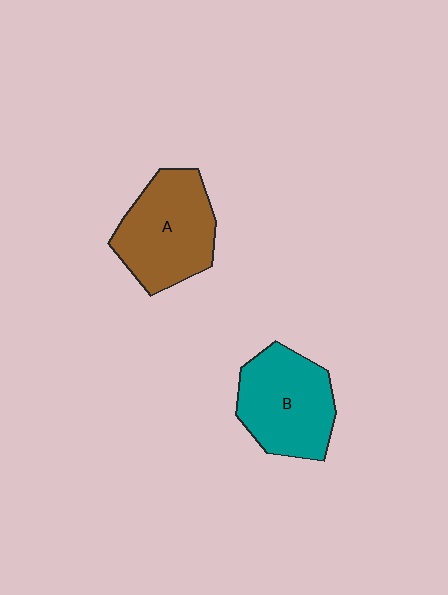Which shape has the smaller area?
Shape B (teal).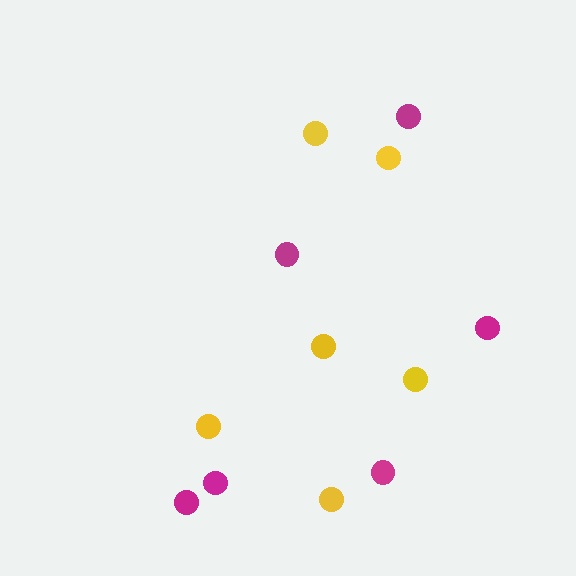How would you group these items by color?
There are 2 groups: one group of yellow circles (6) and one group of magenta circles (6).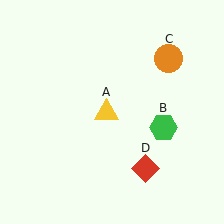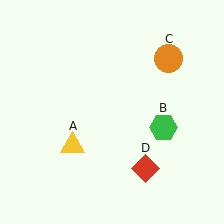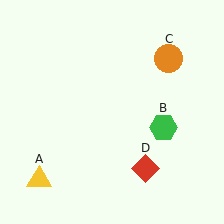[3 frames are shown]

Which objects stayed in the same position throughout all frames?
Green hexagon (object B) and orange circle (object C) and red diamond (object D) remained stationary.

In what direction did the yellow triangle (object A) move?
The yellow triangle (object A) moved down and to the left.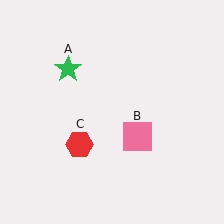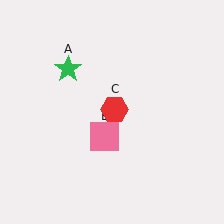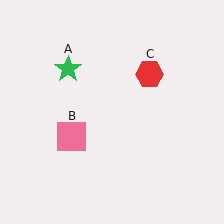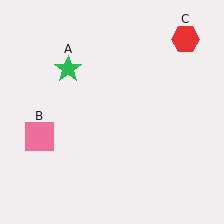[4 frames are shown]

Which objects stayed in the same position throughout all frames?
Green star (object A) remained stationary.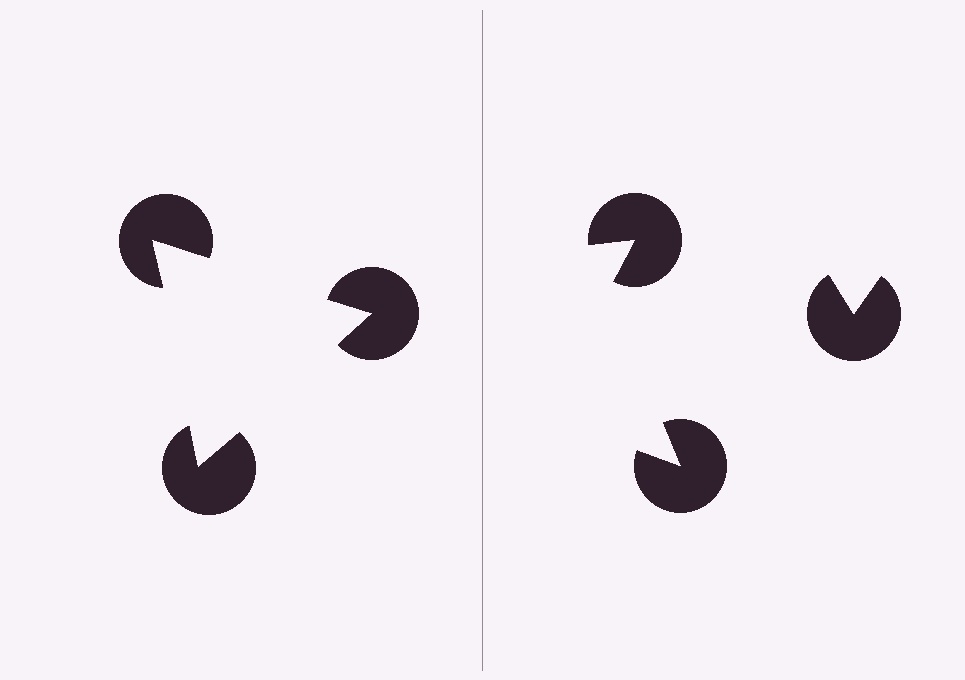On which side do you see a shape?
An illusory triangle appears on the left side. On the right side the wedge cuts are rotated, so no coherent shape forms.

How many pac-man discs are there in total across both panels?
6 — 3 on each side.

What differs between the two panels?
The pac-man discs are positioned identically on both sides; only the wedge orientations differ. On the left they align to a triangle; on the right they are misaligned.